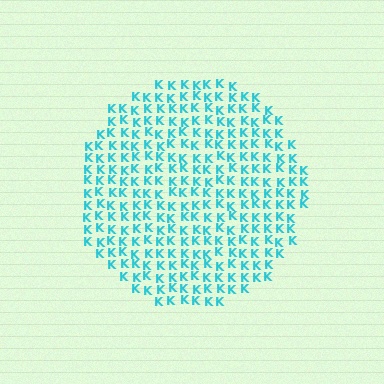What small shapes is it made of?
It is made of small letter K's.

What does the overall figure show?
The overall figure shows a circle.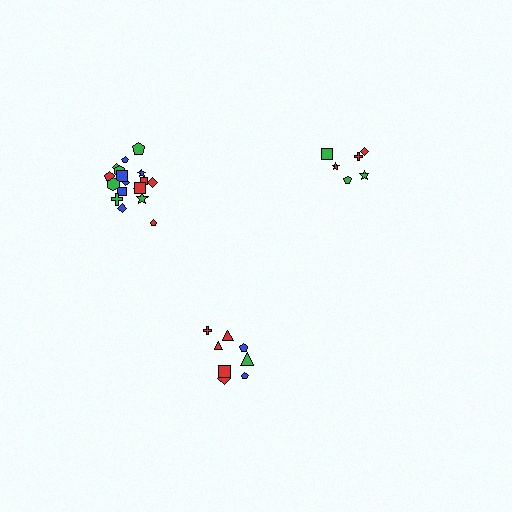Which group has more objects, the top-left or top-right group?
The top-left group.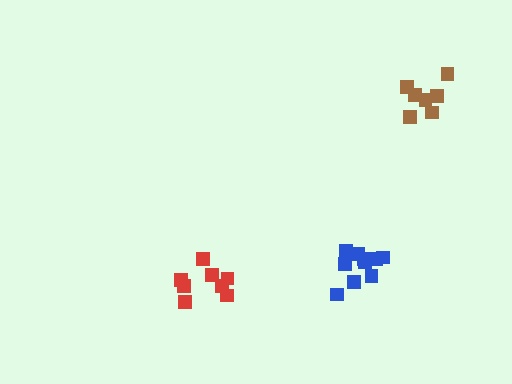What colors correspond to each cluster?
The clusters are colored: red, blue, brown.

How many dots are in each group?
Group 1: 8 dots, Group 2: 11 dots, Group 3: 7 dots (26 total).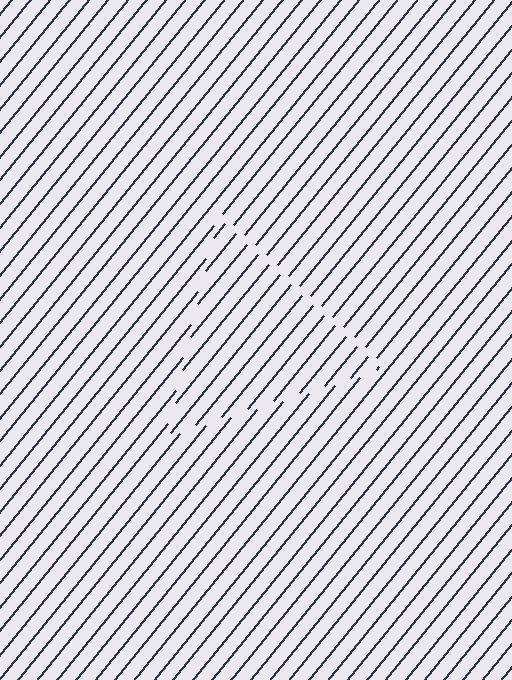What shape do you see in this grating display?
An illusory triangle. The interior of the shape contains the same grating, shifted by half a period — the contour is defined by the phase discontinuity where line-ends from the inner and outer gratings abut.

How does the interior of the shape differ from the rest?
The interior of the shape contains the same grating, shifted by half a period — the contour is defined by the phase discontinuity where line-ends from the inner and outer gratings abut.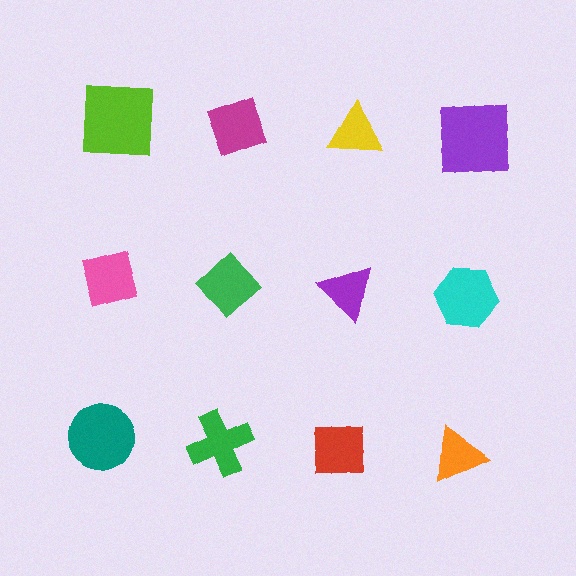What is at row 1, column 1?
A lime square.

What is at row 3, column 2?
A green cross.